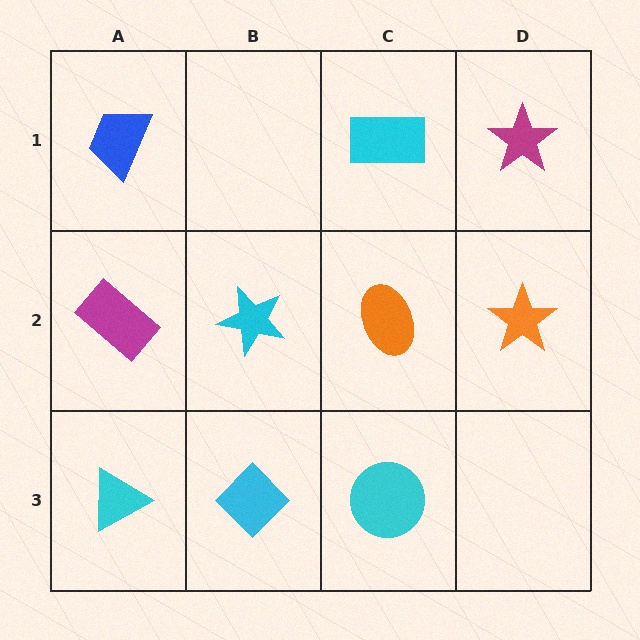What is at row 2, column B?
A cyan star.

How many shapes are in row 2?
4 shapes.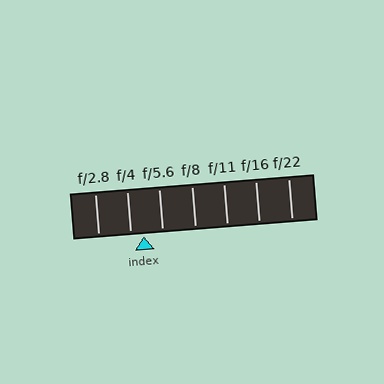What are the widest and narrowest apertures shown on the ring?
The widest aperture shown is f/2.8 and the narrowest is f/22.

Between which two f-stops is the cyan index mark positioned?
The index mark is between f/4 and f/5.6.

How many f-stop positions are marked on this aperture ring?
There are 7 f-stop positions marked.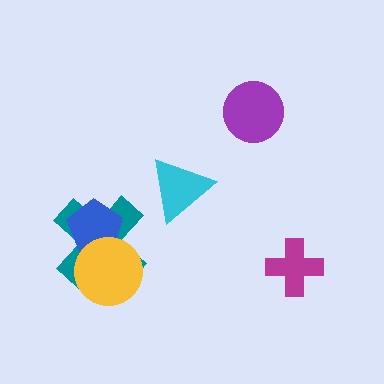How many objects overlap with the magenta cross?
0 objects overlap with the magenta cross.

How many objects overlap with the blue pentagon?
2 objects overlap with the blue pentagon.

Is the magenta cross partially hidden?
No, no other shape covers it.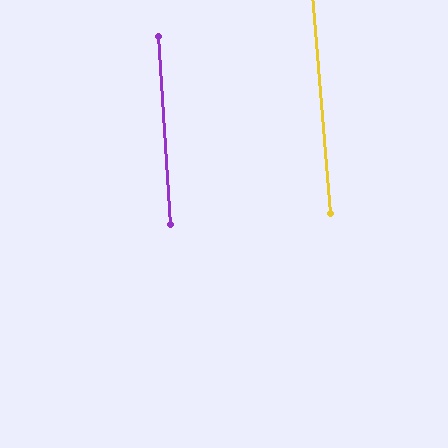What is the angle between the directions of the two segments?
Approximately 1 degree.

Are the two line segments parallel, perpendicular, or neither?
Parallel — their directions differ by only 1.3°.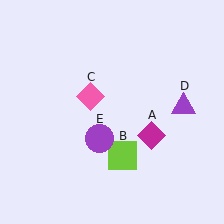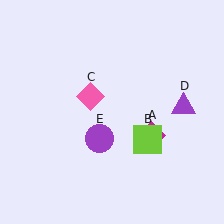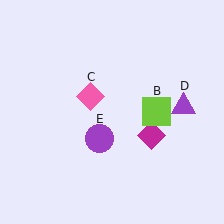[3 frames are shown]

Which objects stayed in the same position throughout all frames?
Magenta diamond (object A) and pink diamond (object C) and purple triangle (object D) and purple circle (object E) remained stationary.